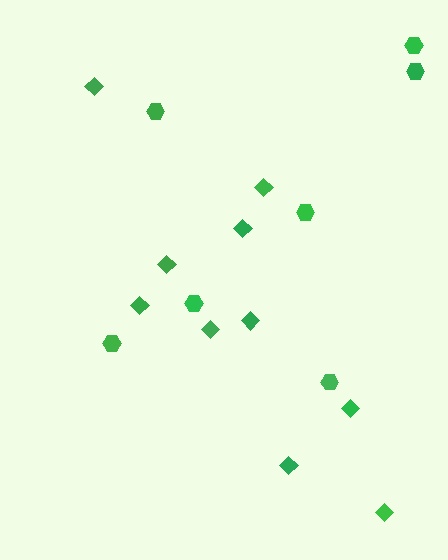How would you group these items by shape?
There are 2 groups: one group of diamonds (10) and one group of hexagons (7).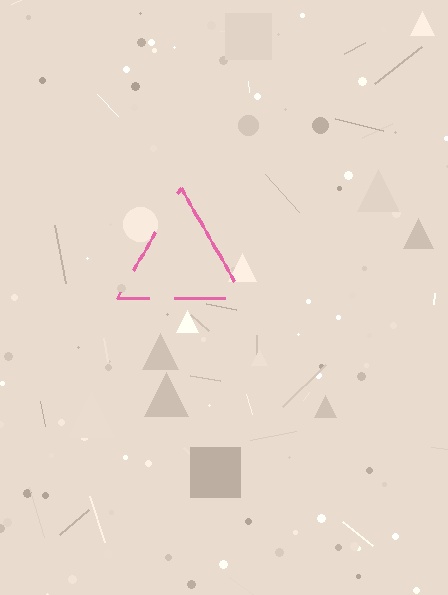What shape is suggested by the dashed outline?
The dashed outline suggests a triangle.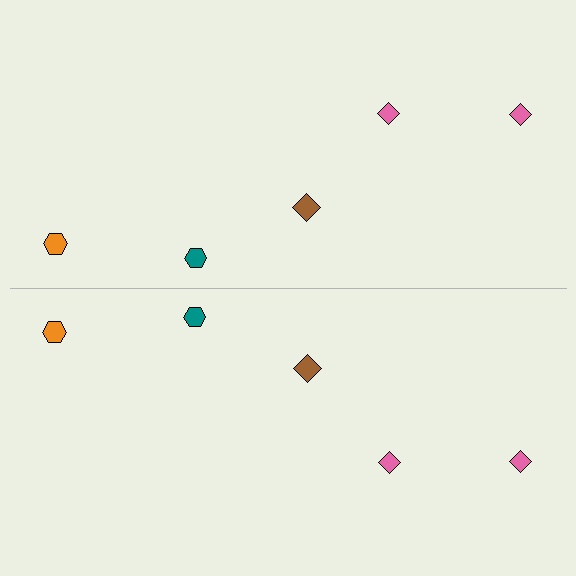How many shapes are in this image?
There are 10 shapes in this image.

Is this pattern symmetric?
Yes, this pattern has bilateral (reflection) symmetry.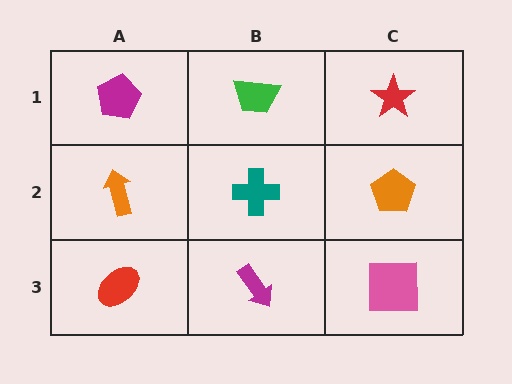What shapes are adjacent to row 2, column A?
A magenta pentagon (row 1, column A), a red ellipse (row 3, column A), a teal cross (row 2, column B).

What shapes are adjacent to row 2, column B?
A green trapezoid (row 1, column B), a magenta arrow (row 3, column B), an orange arrow (row 2, column A), an orange pentagon (row 2, column C).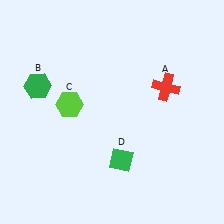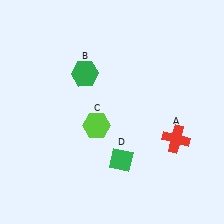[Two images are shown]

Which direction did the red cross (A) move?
The red cross (A) moved down.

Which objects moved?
The objects that moved are: the red cross (A), the green hexagon (B), the lime hexagon (C).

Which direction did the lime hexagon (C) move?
The lime hexagon (C) moved right.